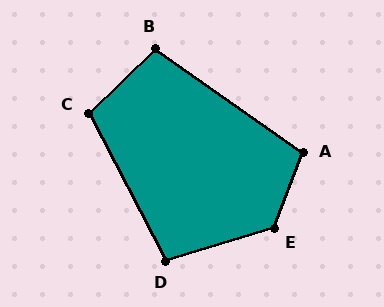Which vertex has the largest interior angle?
E, at approximately 128 degrees.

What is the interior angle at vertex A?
Approximately 104 degrees (obtuse).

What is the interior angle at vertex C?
Approximately 106 degrees (obtuse).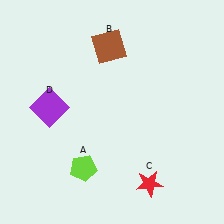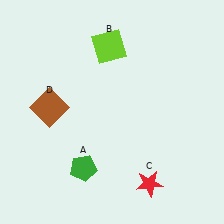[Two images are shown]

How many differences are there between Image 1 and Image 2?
There are 3 differences between the two images.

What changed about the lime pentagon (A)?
In Image 1, A is lime. In Image 2, it changed to green.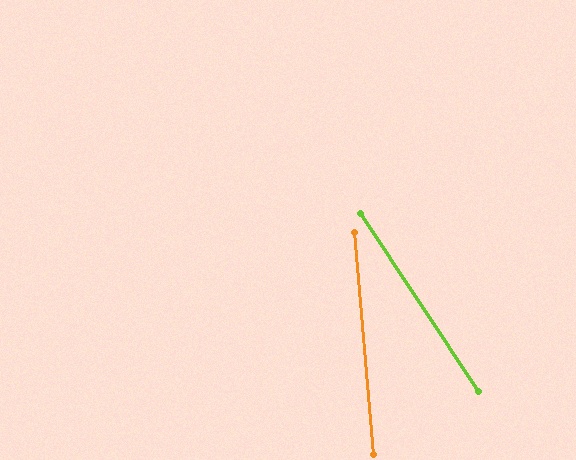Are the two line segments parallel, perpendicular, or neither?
Neither parallel nor perpendicular — they differ by about 29°.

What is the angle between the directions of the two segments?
Approximately 29 degrees.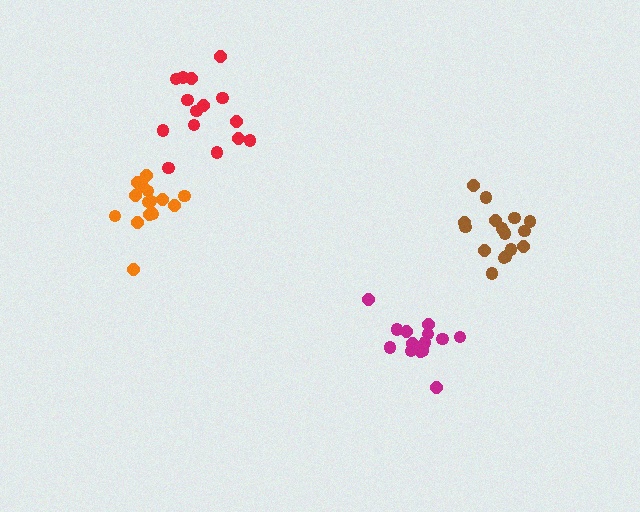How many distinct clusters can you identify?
There are 4 distinct clusters.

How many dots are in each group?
Group 1: 16 dots, Group 2: 16 dots, Group 3: 15 dots, Group 4: 15 dots (62 total).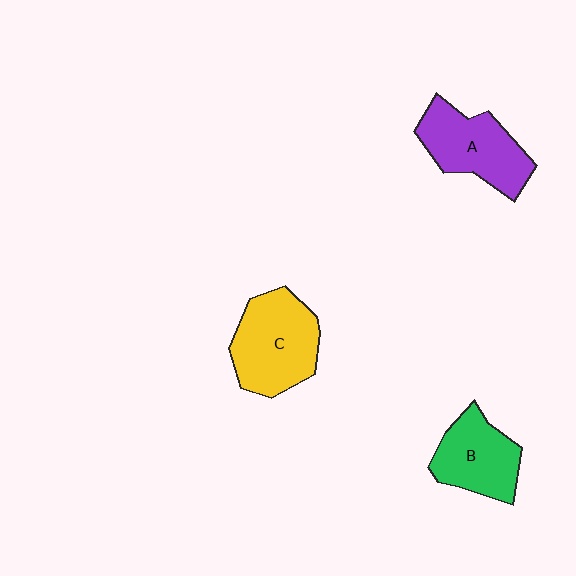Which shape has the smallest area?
Shape B (green).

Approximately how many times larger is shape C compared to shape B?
Approximately 1.3 times.